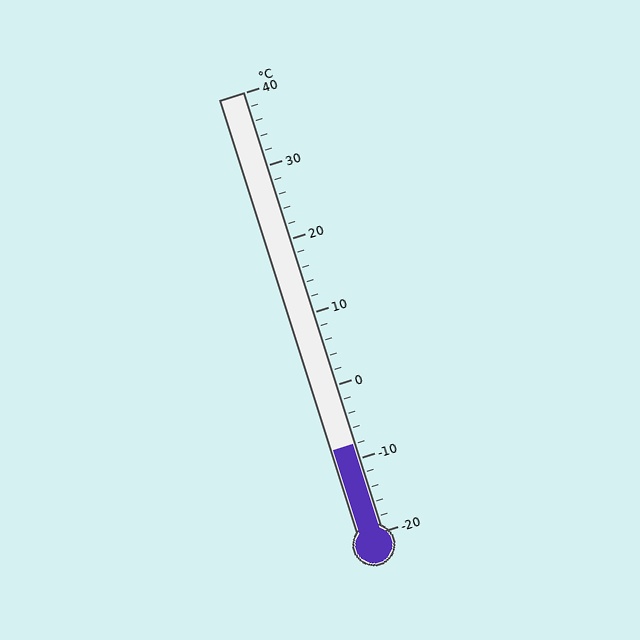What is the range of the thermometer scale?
The thermometer scale ranges from -20°C to 40°C.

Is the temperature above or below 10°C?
The temperature is below 10°C.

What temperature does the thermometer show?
The thermometer shows approximately -8°C.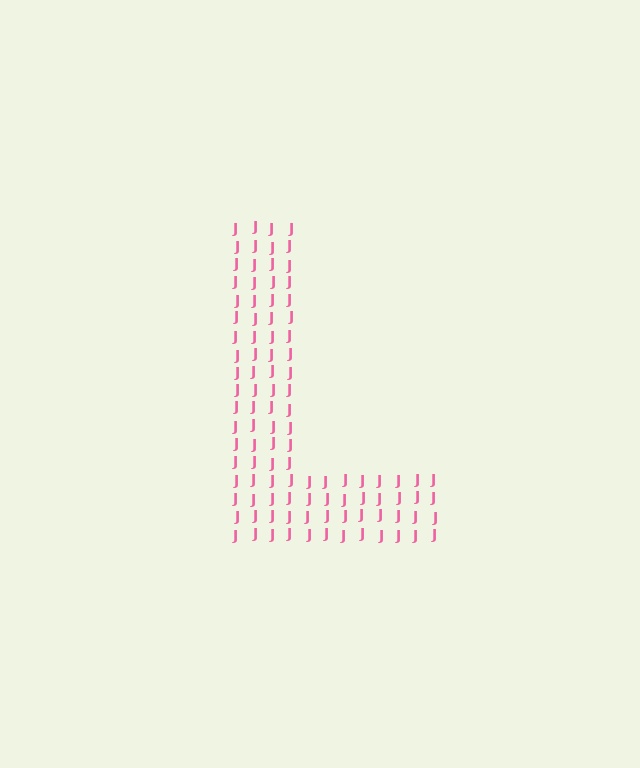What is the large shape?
The large shape is the letter L.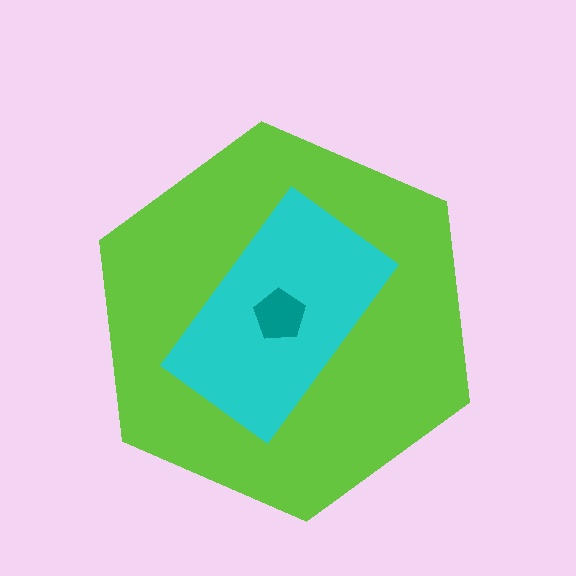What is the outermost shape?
The lime hexagon.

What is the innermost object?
The teal pentagon.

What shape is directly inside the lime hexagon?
The cyan rectangle.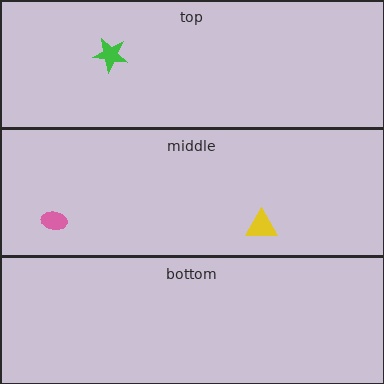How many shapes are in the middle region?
2.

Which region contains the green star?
The top region.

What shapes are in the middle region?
The pink ellipse, the yellow triangle.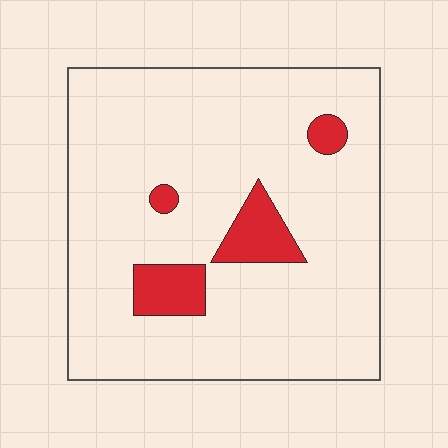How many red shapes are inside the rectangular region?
4.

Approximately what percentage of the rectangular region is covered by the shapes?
Approximately 10%.